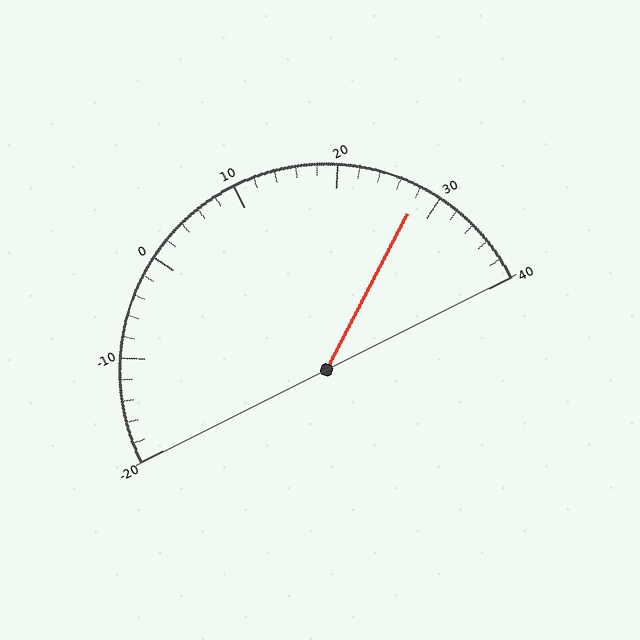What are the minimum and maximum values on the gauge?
The gauge ranges from -20 to 40.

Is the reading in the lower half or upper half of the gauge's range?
The reading is in the upper half of the range (-20 to 40).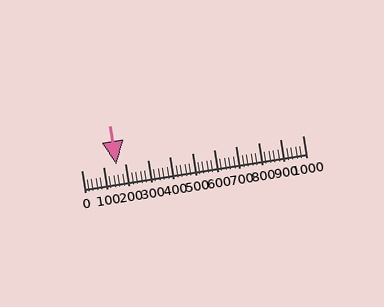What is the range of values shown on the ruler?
The ruler shows values from 0 to 1000.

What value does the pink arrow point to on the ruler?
The pink arrow points to approximately 160.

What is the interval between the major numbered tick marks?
The major tick marks are spaced 100 units apart.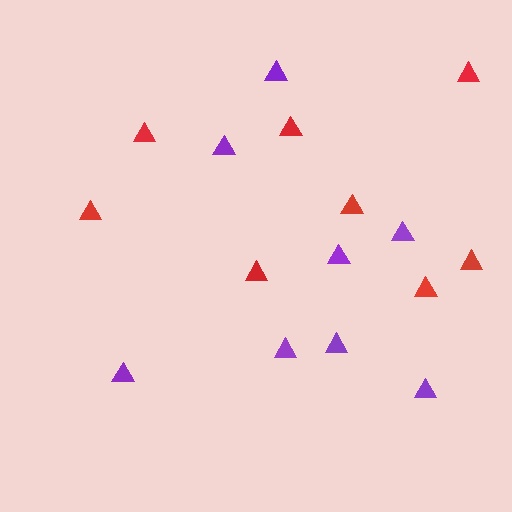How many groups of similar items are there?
There are 2 groups: one group of purple triangles (8) and one group of red triangles (8).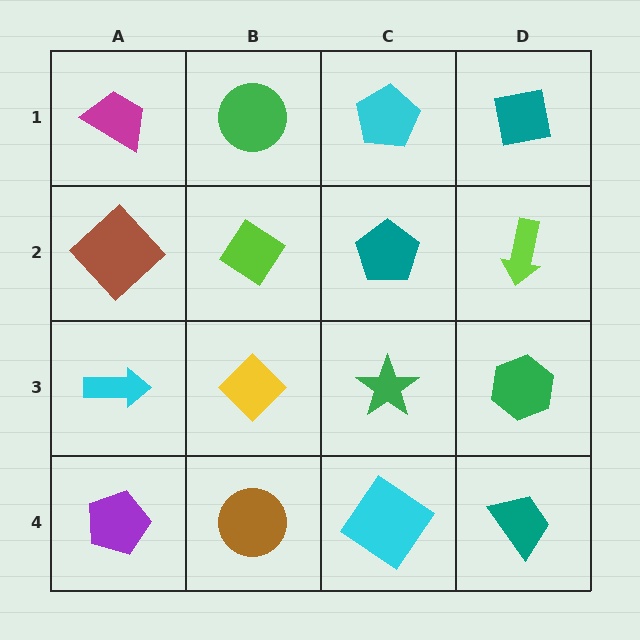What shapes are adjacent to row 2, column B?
A green circle (row 1, column B), a yellow diamond (row 3, column B), a brown diamond (row 2, column A), a teal pentagon (row 2, column C).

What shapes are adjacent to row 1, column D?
A lime arrow (row 2, column D), a cyan pentagon (row 1, column C).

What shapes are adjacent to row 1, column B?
A lime diamond (row 2, column B), a magenta trapezoid (row 1, column A), a cyan pentagon (row 1, column C).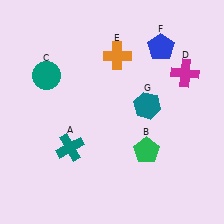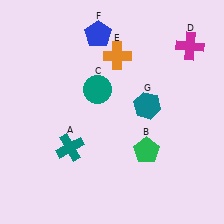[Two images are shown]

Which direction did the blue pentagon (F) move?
The blue pentagon (F) moved left.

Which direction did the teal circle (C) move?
The teal circle (C) moved right.